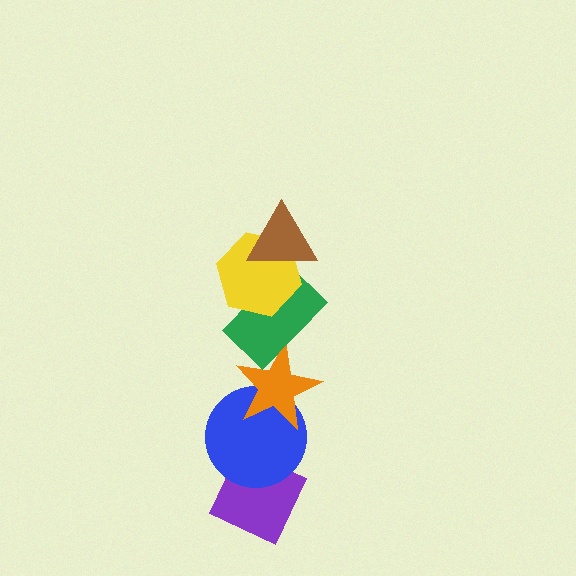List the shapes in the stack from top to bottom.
From top to bottom: the brown triangle, the yellow hexagon, the green rectangle, the orange star, the blue circle, the purple diamond.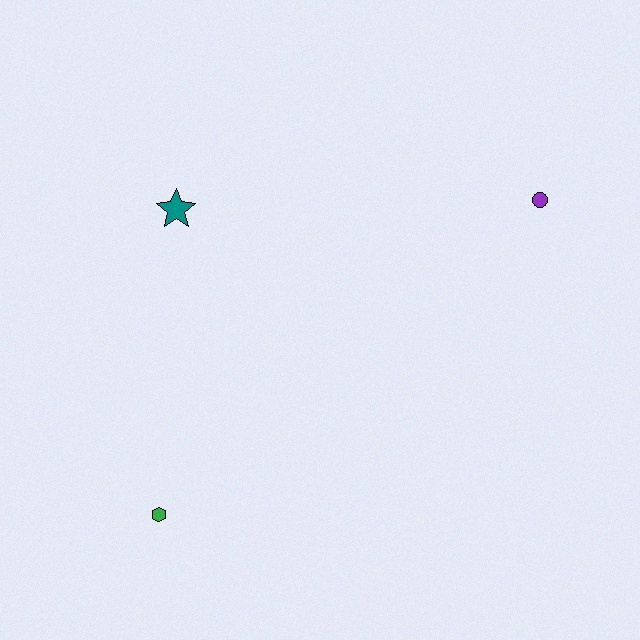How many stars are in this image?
There is 1 star.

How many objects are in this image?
There are 3 objects.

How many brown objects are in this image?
There are no brown objects.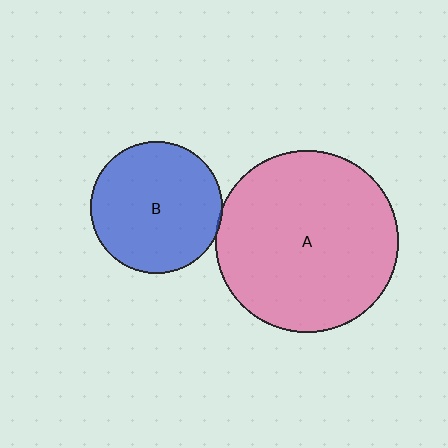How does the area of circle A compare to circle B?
Approximately 1.9 times.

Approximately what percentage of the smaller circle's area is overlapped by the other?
Approximately 5%.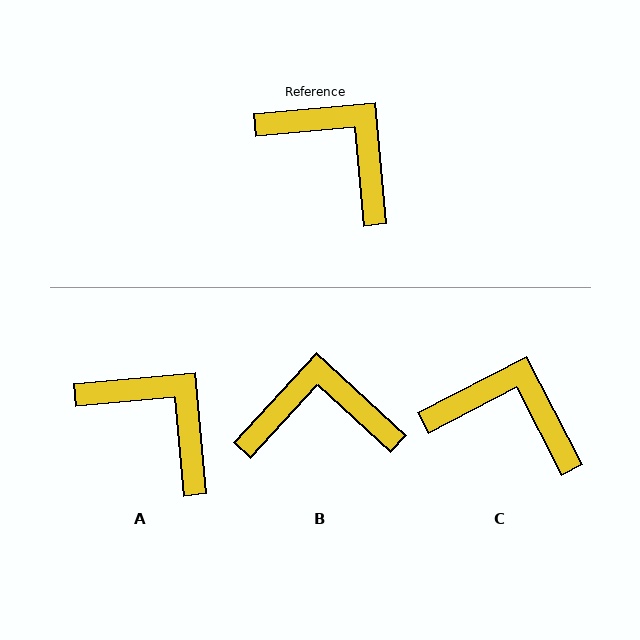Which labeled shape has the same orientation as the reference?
A.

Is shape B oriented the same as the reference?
No, it is off by about 42 degrees.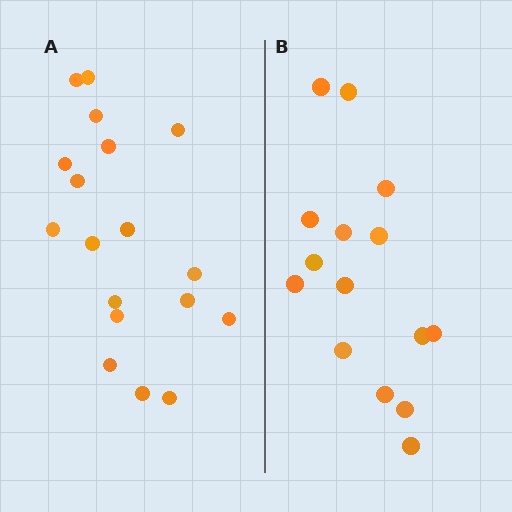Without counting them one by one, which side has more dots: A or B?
Region A (the left region) has more dots.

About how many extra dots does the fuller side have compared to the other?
Region A has just a few more — roughly 2 or 3 more dots than region B.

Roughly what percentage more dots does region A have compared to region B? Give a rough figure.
About 20% more.